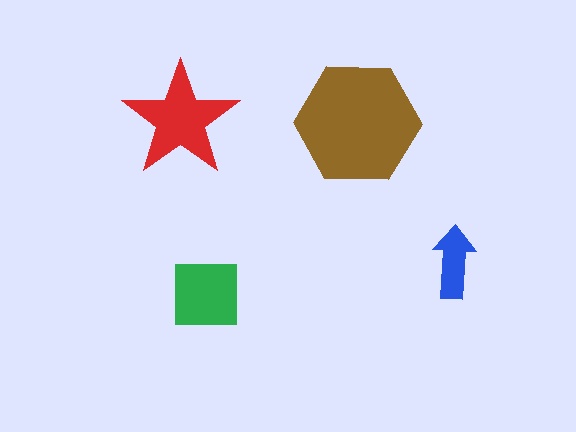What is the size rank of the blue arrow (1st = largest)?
4th.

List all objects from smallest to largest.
The blue arrow, the green square, the red star, the brown hexagon.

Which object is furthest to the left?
The red star is leftmost.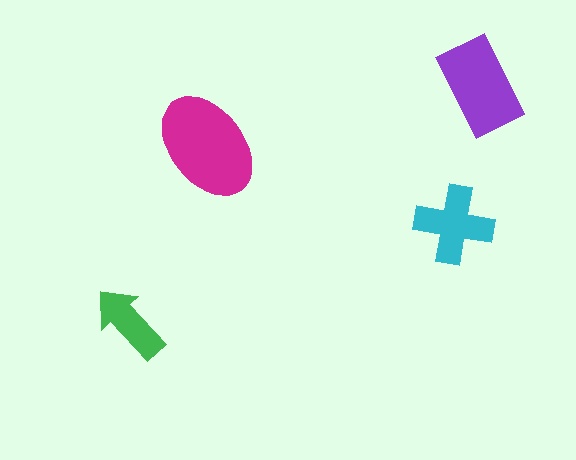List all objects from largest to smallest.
The magenta ellipse, the purple rectangle, the cyan cross, the green arrow.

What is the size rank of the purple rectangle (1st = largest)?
2nd.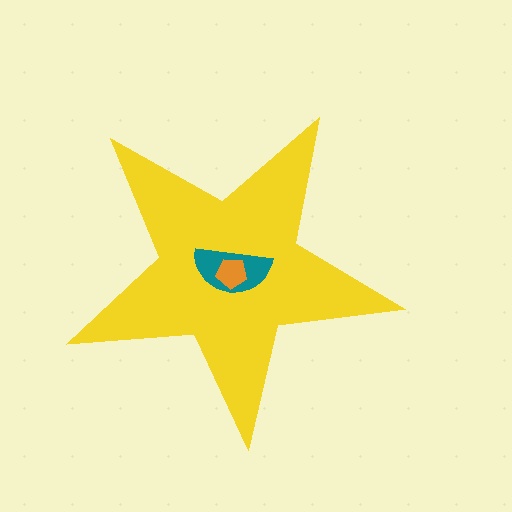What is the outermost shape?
The yellow star.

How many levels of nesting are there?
3.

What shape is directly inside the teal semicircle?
The orange pentagon.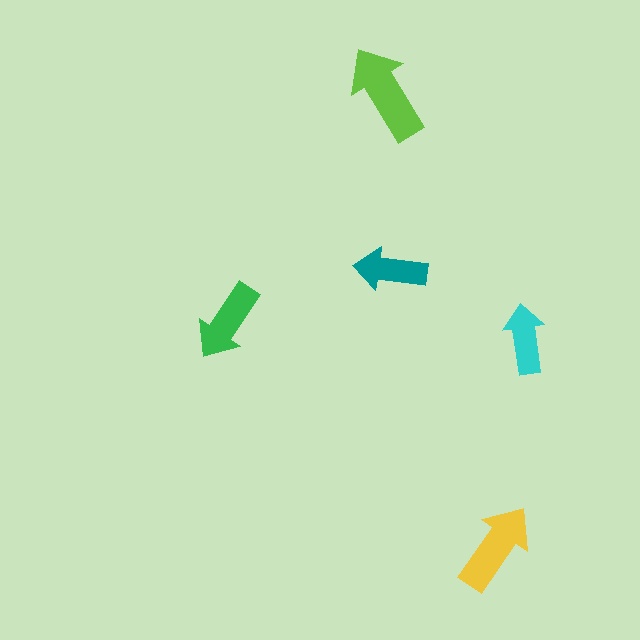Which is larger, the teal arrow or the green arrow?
The green one.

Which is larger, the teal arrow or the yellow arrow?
The yellow one.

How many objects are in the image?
There are 5 objects in the image.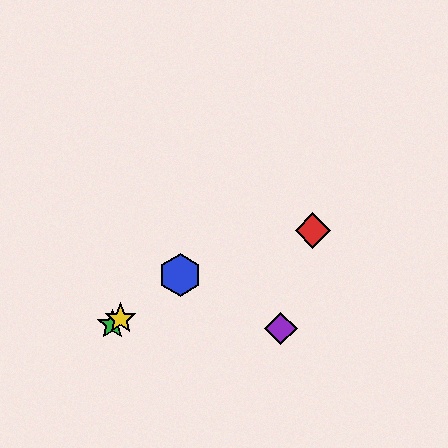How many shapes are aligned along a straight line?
3 shapes (the blue hexagon, the green star, the yellow star) are aligned along a straight line.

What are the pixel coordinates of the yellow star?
The yellow star is at (120, 319).